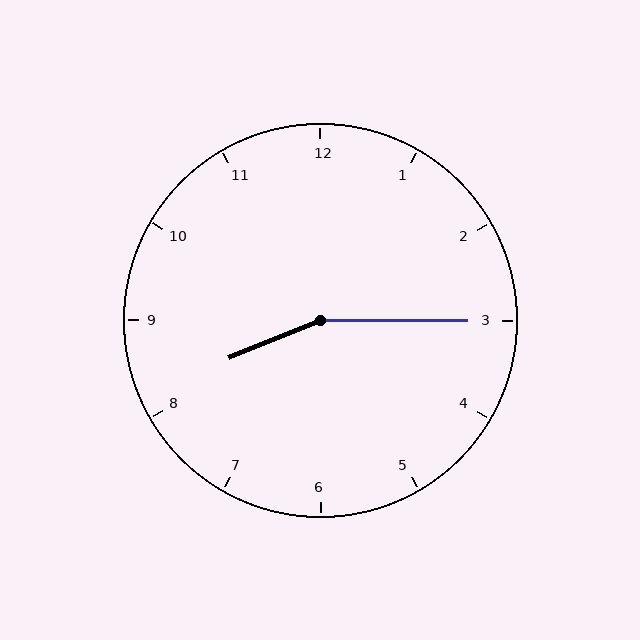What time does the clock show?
8:15.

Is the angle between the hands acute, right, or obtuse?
It is obtuse.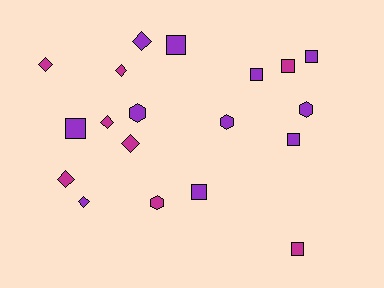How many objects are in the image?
There are 19 objects.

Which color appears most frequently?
Purple, with 11 objects.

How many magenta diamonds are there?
There are 5 magenta diamonds.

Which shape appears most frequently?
Square, with 8 objects.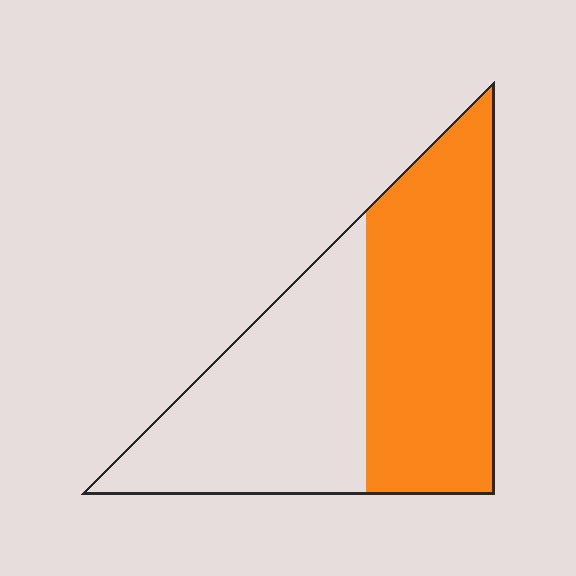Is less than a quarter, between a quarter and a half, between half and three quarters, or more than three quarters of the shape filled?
Between half and three quarters.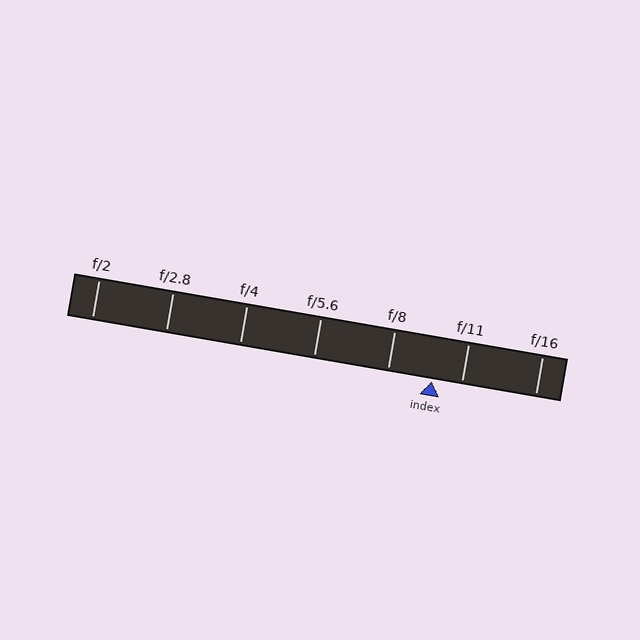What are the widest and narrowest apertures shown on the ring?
The widest aperture shown is f/2 and the narrowest is f/16.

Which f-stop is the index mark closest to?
The index mark is closest to f/11.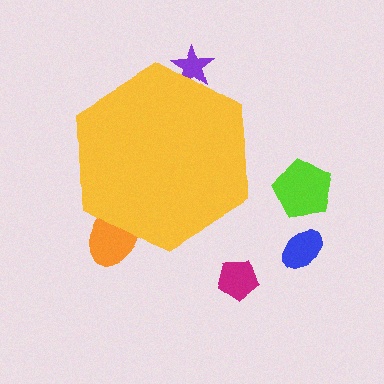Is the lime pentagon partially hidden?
No, the lime pentagon is fully visible.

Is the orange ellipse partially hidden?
Yes, the orange ellipse is partially hidden behind the yellow hexagon.